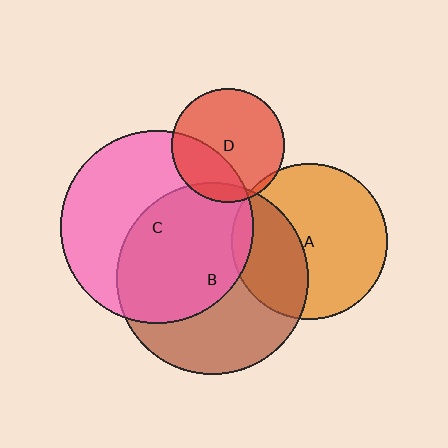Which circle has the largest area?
Circle C (pink).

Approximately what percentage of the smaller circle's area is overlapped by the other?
Approximately 10%.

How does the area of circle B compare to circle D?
Approximately 2.9 times.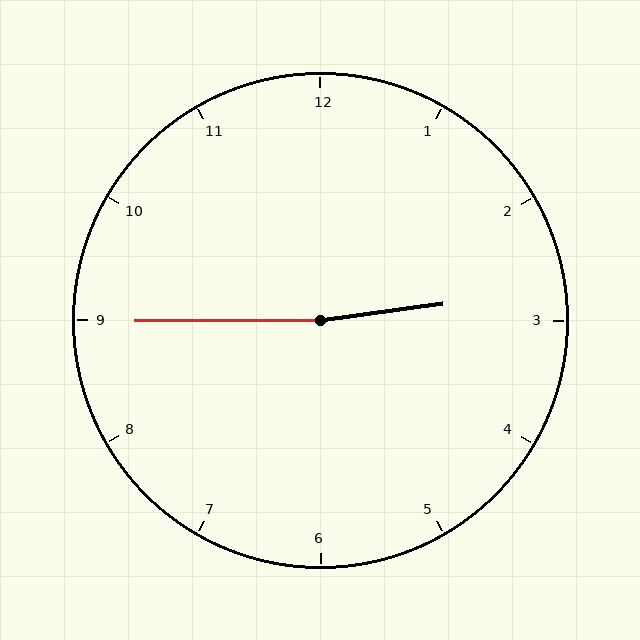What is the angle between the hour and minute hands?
Approximately 172 degrees.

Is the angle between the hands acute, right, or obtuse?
It is obtuse.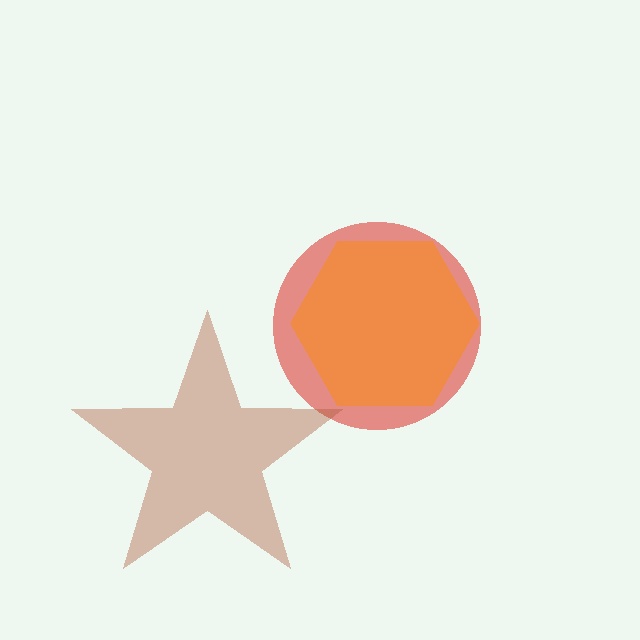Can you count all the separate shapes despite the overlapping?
Yes, there are 3 separate shapes.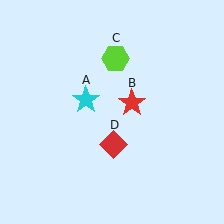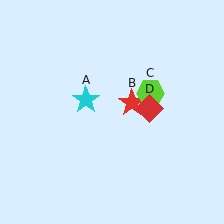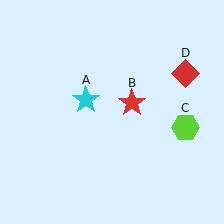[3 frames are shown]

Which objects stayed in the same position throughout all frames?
Cyan star (object A) and red star (object B) remained stationary.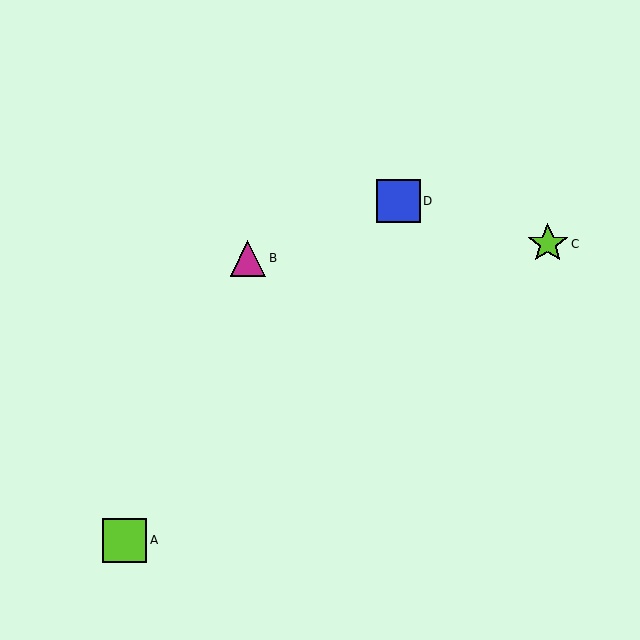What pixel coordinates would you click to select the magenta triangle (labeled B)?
Click at (248, 258) to select the magenta triangle B.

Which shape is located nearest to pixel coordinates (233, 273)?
The magenta triangle (labeled B) at (248, 258) is nearest to that location.